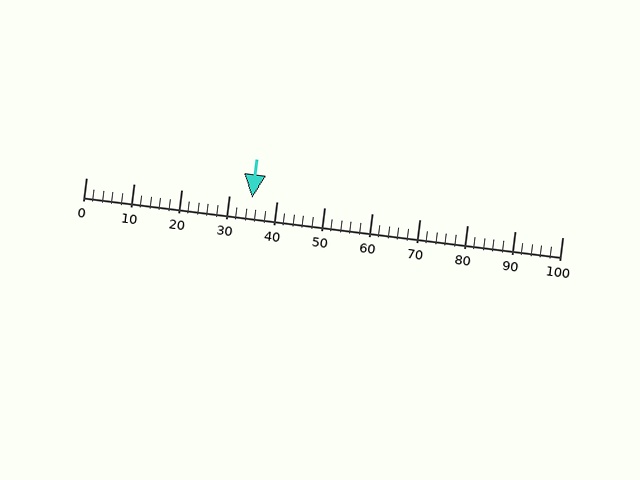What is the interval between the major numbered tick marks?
The major tick marks are spaced 10 units apart.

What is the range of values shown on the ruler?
The ruler shows values from 0 to 100.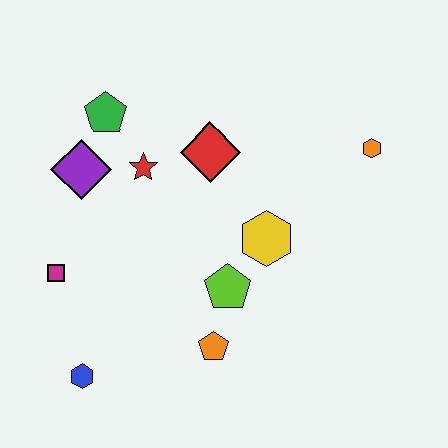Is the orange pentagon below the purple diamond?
Yes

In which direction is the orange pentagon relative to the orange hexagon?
The orange pentagon is below the orange hexagon.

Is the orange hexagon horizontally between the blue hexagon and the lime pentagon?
No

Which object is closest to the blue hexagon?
The magenta square is closest to the blue hexagon.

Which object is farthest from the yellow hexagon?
The blue hexagon is farthest from the yellow hexagon.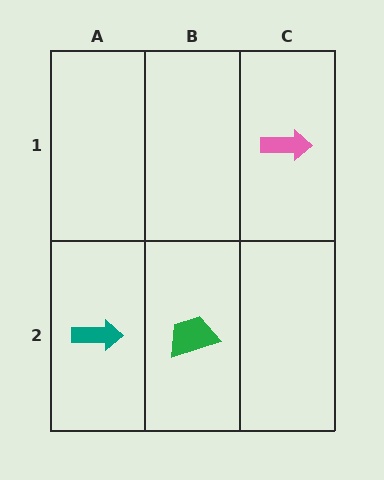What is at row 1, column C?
A pink arrow.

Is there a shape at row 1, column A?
No, that cell is empty.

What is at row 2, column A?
A teal arrow.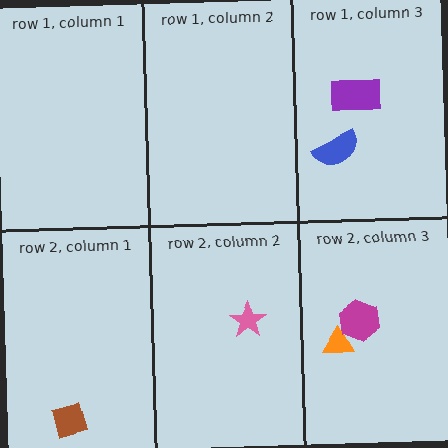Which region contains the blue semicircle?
The row 1, column 3 region.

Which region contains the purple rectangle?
The row 1, column 3 region.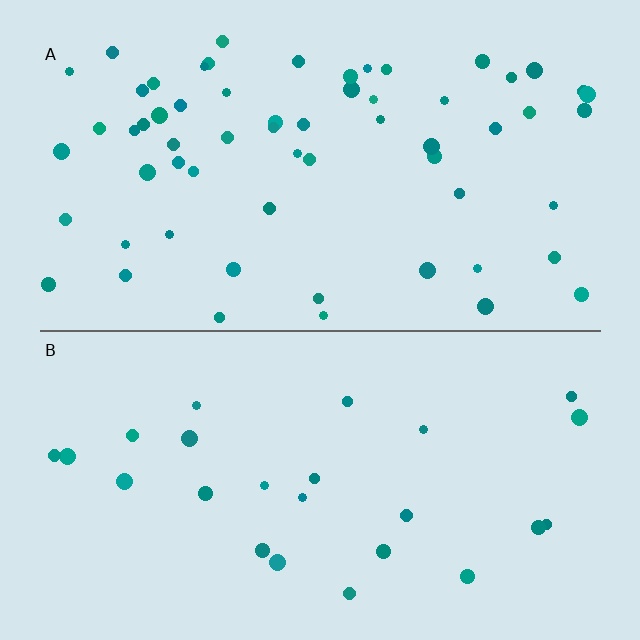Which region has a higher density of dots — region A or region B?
A (the top).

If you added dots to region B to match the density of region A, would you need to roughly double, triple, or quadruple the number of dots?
Approximately double.